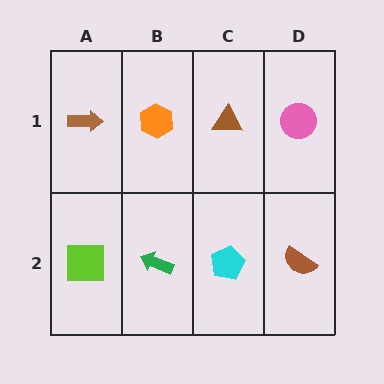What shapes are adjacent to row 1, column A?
A lime square (row 2, column A), an orange hexagon (row 1, column B).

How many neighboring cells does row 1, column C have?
3.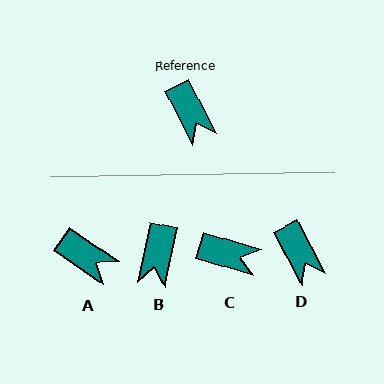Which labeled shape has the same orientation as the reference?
D.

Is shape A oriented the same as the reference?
No, it is off by about 27 degrees.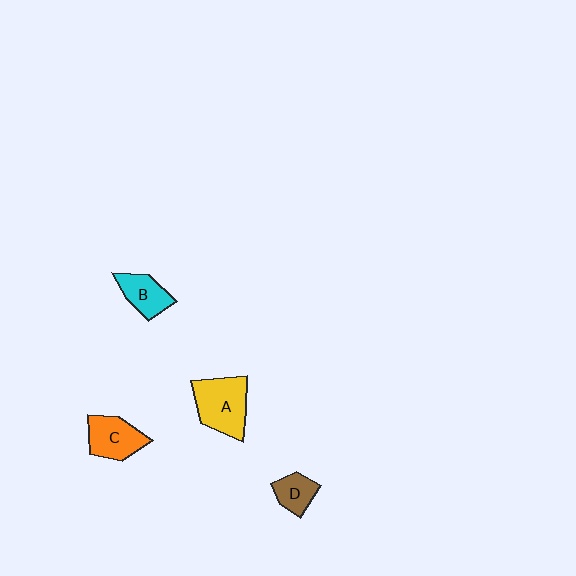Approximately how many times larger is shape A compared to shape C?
Approximately 1.3 times.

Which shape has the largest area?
Shape A (yellow).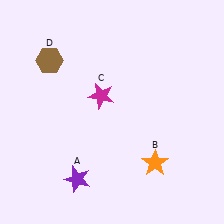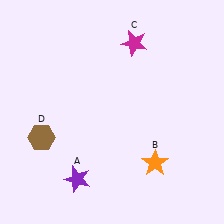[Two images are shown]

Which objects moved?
The objects that moved are: the magenta star (C), the brown hexagon (D).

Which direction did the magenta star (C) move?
The magenta star (C) moved up.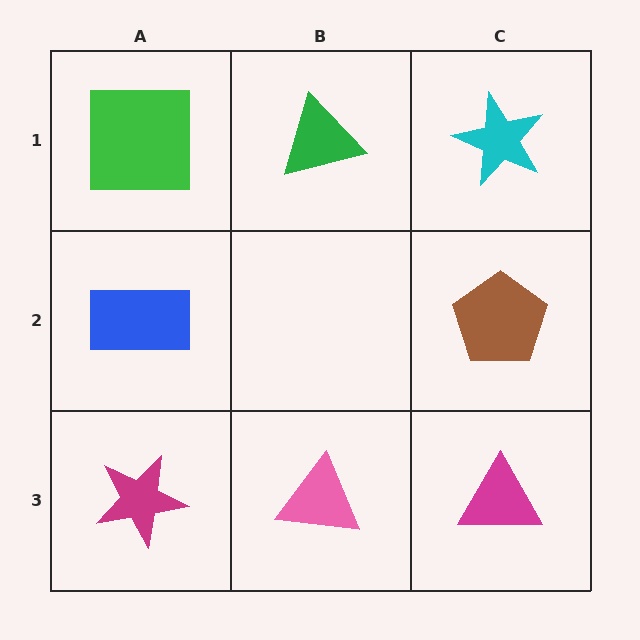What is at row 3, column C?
A magenta triangle.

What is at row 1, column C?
A cyan star.